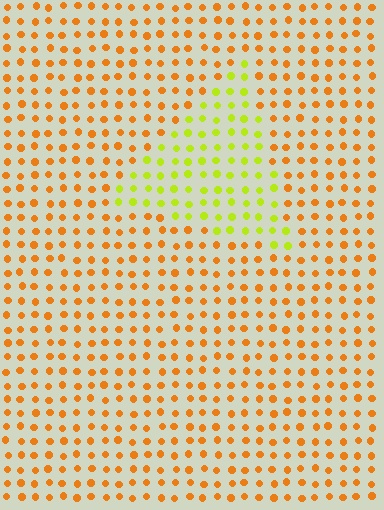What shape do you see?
I see a triangle.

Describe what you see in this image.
The image is filled with small orange elements in a uniform arrangement. A triangle-shaped region is visible where the elements are tinted to a slightly different hue, forming a subtle color boundary.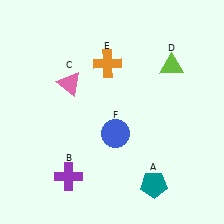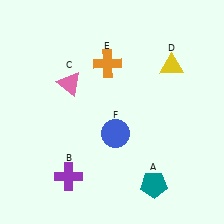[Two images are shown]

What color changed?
The triangle (D) changed from lime in Image 1 to yellow in Image 2.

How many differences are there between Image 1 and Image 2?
There is 1 difference between the two images.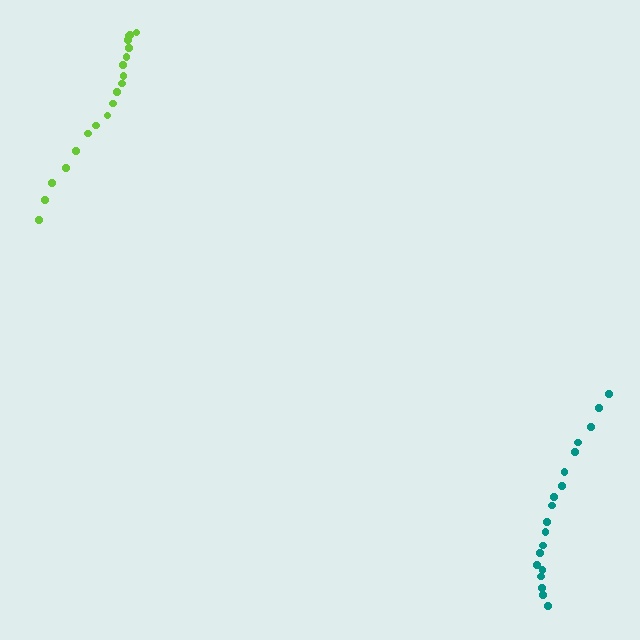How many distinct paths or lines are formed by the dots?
There are 2 distinct paths.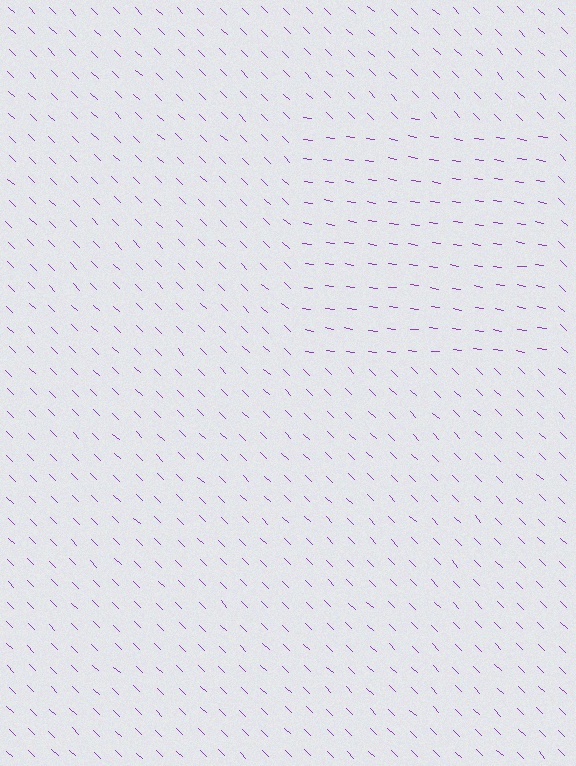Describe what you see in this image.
The image is filled with small purple line segments. A rectangle region in the image has lines oriented differently from the surrounding lines, creating a visible texture boundary.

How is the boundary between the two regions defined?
The boundary is defined purely by a change in line orientation (approximately 36 degrees difference). All lines are the same color and thickness.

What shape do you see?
I see a rectangle.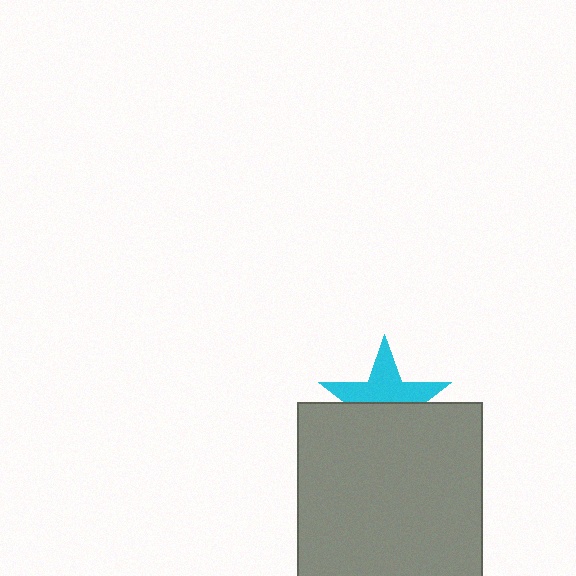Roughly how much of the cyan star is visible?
About half of it is visible (roughly 51%).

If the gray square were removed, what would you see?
You would see the complete cyan star.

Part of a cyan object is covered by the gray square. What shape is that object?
It is a star.